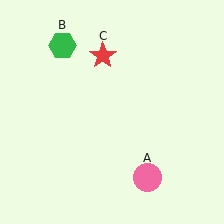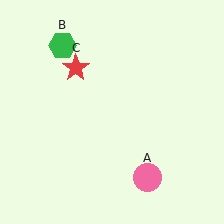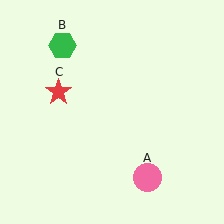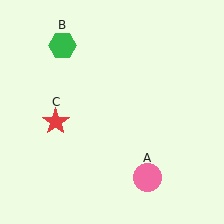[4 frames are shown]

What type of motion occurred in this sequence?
The red star (object C) rotated counterclockwise around the center of the scene.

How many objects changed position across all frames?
1 object changed position: red star (object C).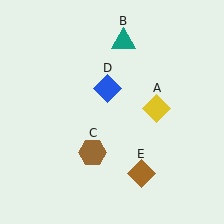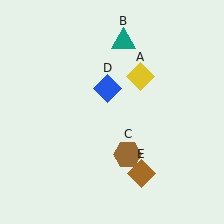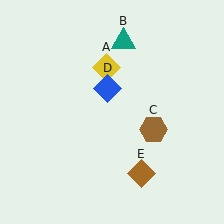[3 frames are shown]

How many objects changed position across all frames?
2 objects changed position: yellow diamond (object A), brown hexagon (object C).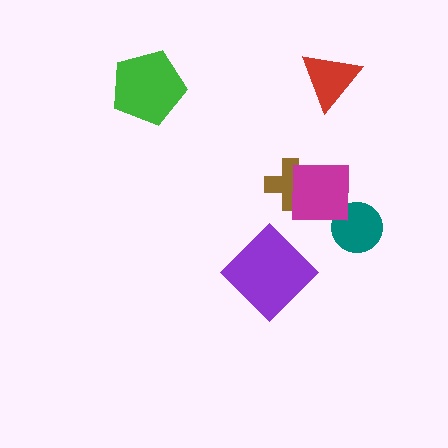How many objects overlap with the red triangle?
0 objects overlap with the red triangle.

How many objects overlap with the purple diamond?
0 objects overlap with the purple diamond.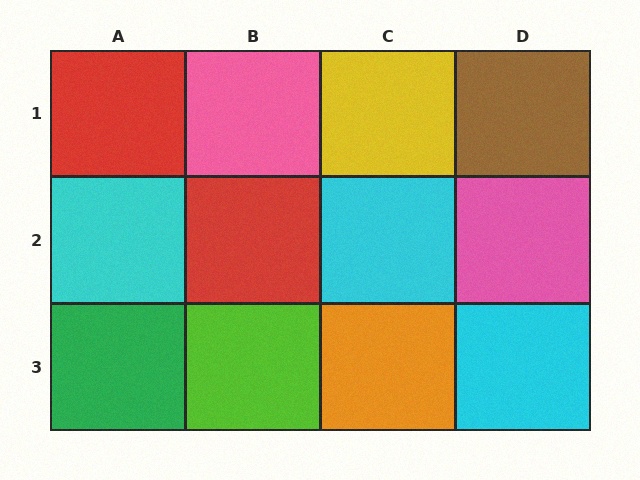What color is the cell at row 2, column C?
Cyan.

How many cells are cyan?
3 cells are cyan.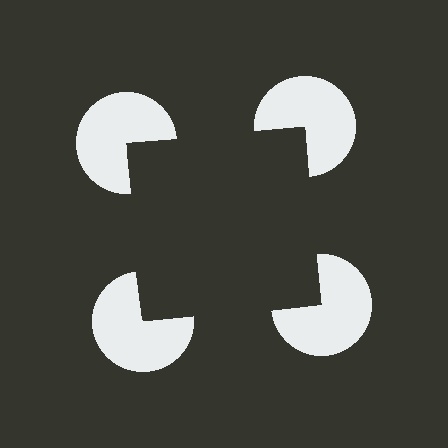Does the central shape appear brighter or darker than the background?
It typically appears slightly darker than the background, even though no actual brightness change is drawn.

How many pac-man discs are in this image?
There are 4 — one at each vertex of the illusory square.